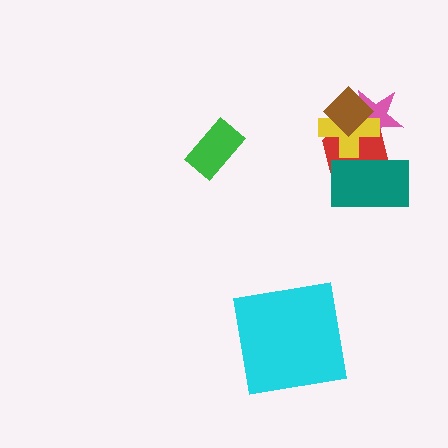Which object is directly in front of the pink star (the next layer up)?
The red hexagon is directly in front of the pink star.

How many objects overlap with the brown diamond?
3 objects overlap with the brown diamond.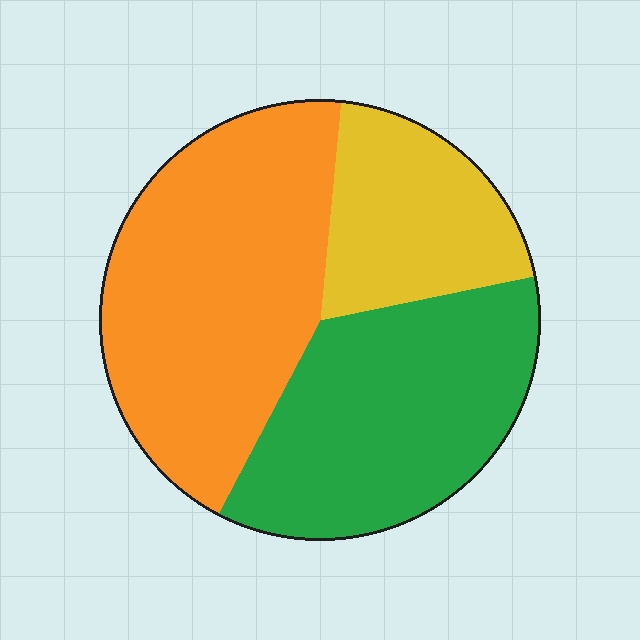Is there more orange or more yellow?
Orange.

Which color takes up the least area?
Yellow, at roughly 20%.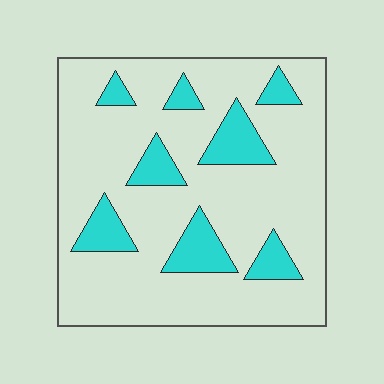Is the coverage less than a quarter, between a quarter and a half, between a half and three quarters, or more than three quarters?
Less than a quarter.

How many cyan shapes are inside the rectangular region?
8.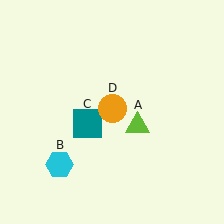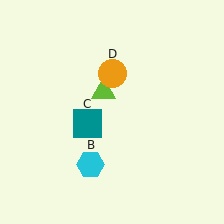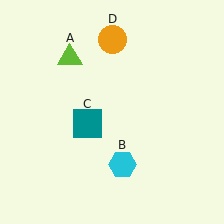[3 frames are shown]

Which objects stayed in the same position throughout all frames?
Teal square (object C) remained stationary.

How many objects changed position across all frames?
3 objects changed position: lime triangle (object A), cyan hexagon (object B), orange circle (object D).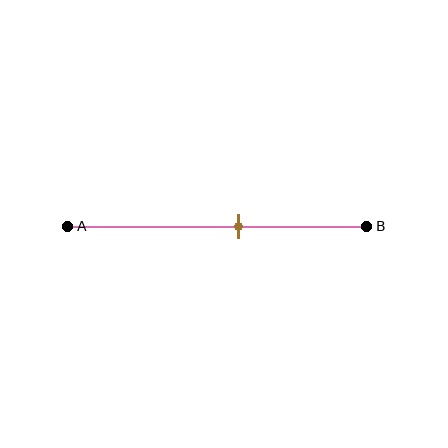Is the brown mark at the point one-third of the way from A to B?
No, the mark is at about 55% from A, not at the 33% one-third point.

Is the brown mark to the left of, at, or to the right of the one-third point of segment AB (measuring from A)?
The brown mark is to the right of the one-third point of segment AB.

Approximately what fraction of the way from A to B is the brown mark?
The brown mark is approximately 55% of the way from A to B.